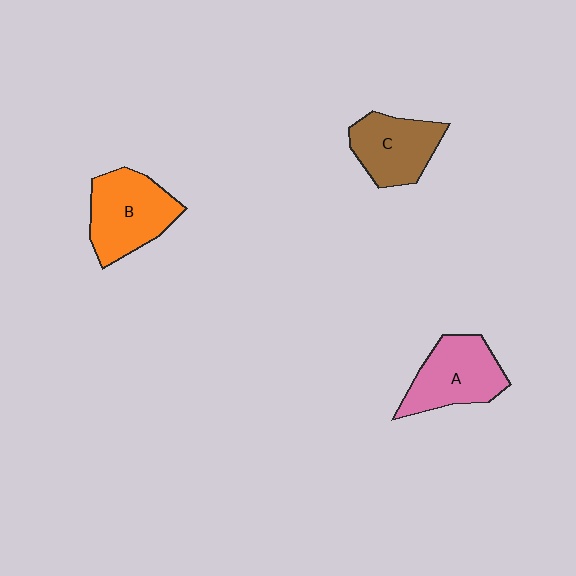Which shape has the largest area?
Shape B (orange).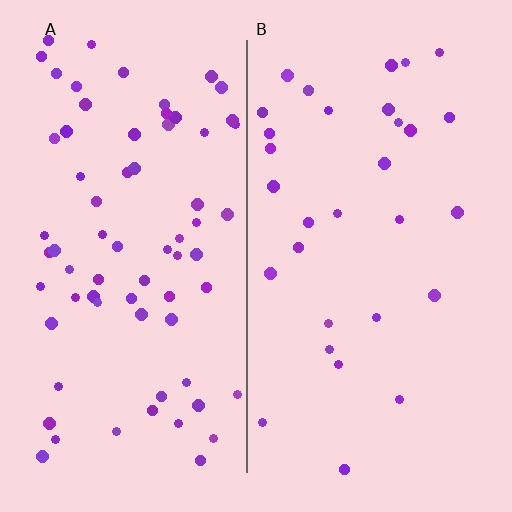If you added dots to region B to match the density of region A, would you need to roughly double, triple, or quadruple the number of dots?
Approximately double.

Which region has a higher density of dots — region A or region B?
A (the left).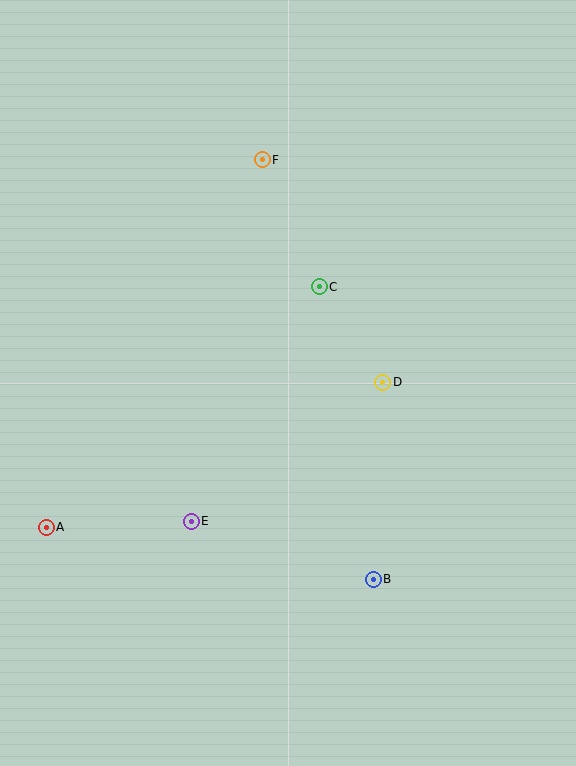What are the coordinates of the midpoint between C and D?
The midpoint between C and D is at (351, 334).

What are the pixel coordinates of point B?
Point B is at (373, 580).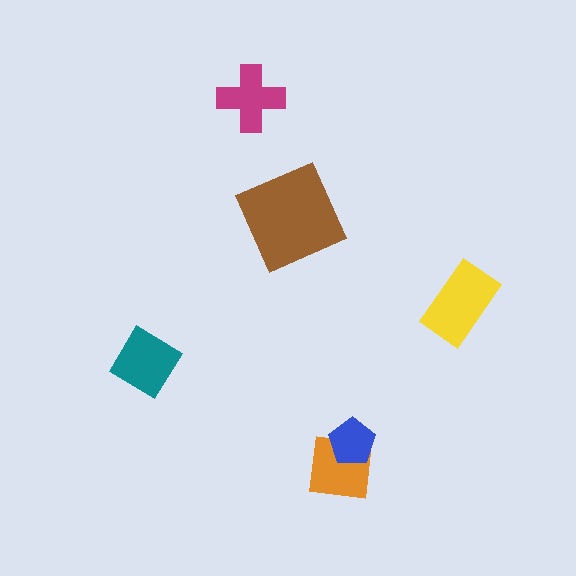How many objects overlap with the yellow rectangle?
0 objects overlap with the yellow rectangle.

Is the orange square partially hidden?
Yes, it is partially covered by another shape.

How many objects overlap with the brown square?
0 objects overlap with the brown square.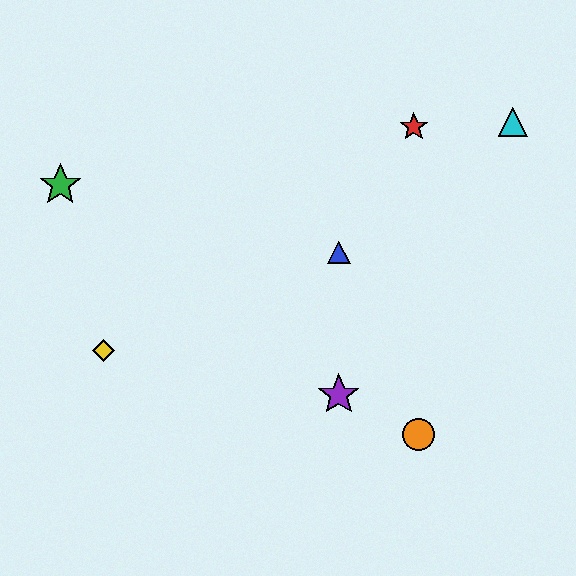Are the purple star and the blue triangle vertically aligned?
Yes, both are at x≈339.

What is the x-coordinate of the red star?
The red star is at x≈414.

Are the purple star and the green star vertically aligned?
No, the purple star is at x≈339 and the green star is at x≈60.